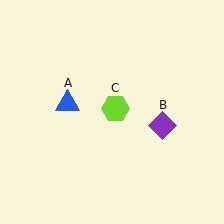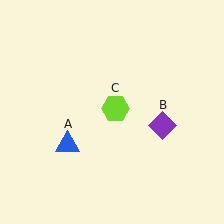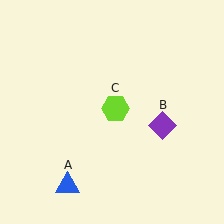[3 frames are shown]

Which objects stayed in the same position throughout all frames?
Purple diamond (object B) and lime hexagon (object C) remained stationary.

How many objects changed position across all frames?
1 object changed position: blue triangle (object A).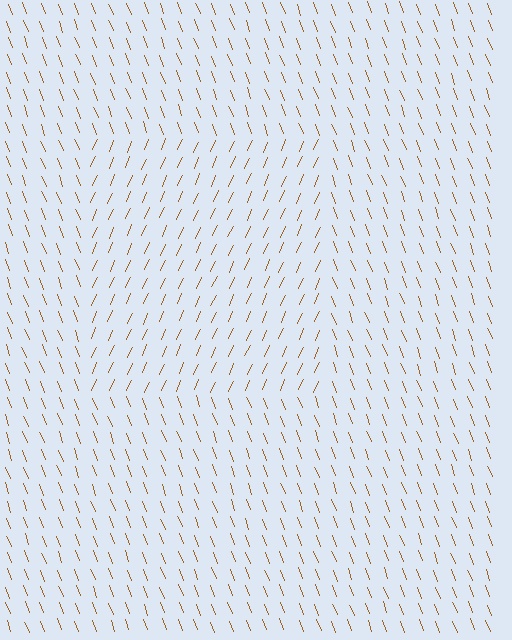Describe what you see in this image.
The image is filled with small brown line segments. A rectangle region in the image has lines oriented differently from the surrounding lines, creating a visible texture boundary.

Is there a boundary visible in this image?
Yes, there is a texture boundary formed by a change in line orientation.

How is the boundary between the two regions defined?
The boundary is defined purely by a change in line orientation (approximately 45 degrees difference). All lines are the same color and thickness.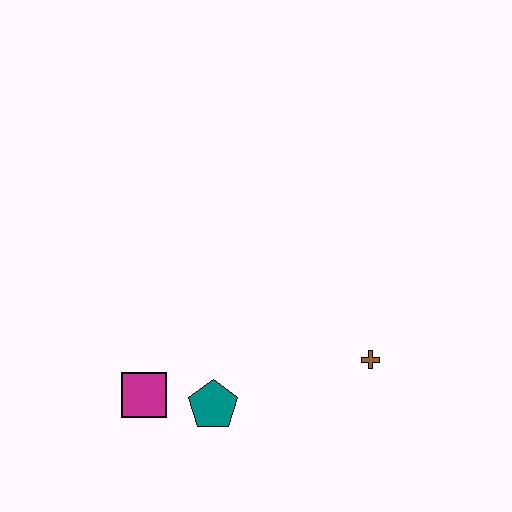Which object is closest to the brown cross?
The teal pentagon is closest to the brown cross.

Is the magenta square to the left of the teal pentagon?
Yes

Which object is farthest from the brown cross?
The magenta square is farthest from the brown cross.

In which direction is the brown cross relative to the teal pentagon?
The brown cross is to the right of the teal pentagon.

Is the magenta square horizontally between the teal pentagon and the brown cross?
No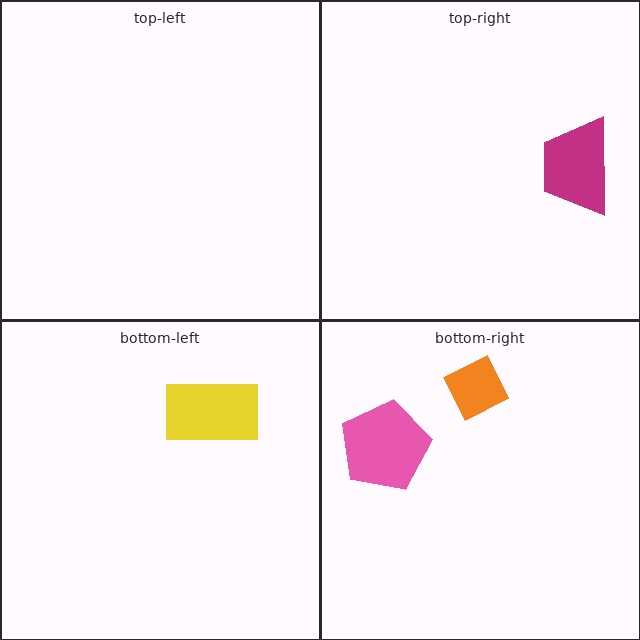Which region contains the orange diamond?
The bottom-right region.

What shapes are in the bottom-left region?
The yellow rectangle.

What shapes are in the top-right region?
The magenta trapezoid.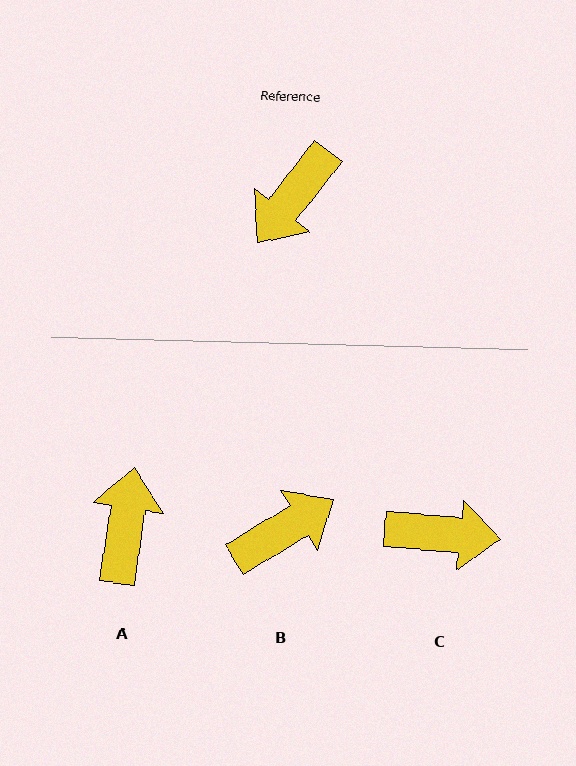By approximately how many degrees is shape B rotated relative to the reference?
Approximately 159 degrees counter-clockwise.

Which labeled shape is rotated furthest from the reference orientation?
B, about 159 degrees away.